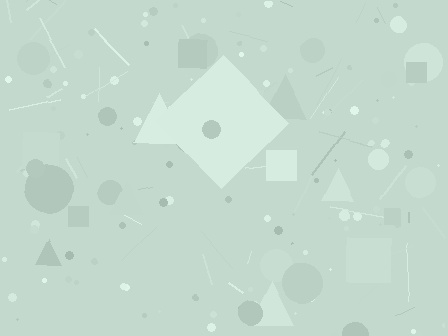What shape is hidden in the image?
A diamond is hidden in the image.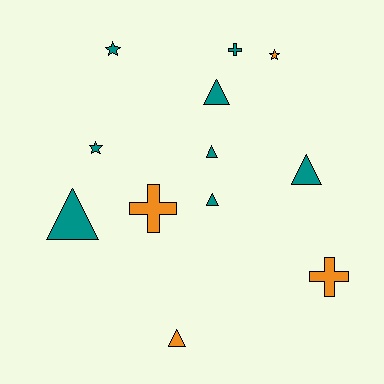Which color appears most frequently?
Teal, with 8 objects.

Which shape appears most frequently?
Triangle, with 6 objects.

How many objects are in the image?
There are 12 objects.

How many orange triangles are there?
There is 1 orange triangle.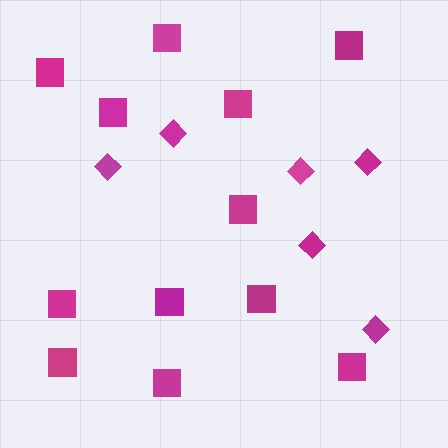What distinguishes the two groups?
There are 2 groups: one group of diamonds (6) and one group of squares (12).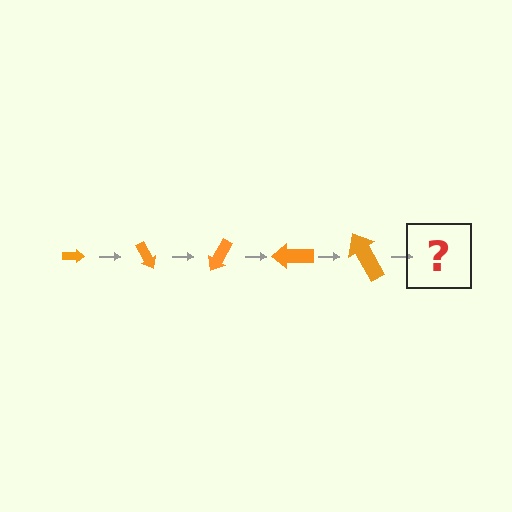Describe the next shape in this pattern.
It should be an arrow, larger than the previous one and rotated 300 degrees from the start.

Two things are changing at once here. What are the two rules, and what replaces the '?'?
The two rules are that the arrow grows larger each step and it rotates 60 degrees each step. The '?' should be an arrow, larger than the previous one and rotated 300 degrees from the start.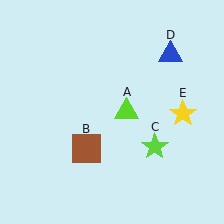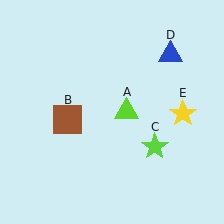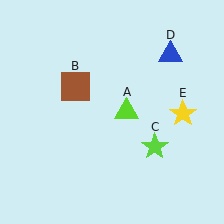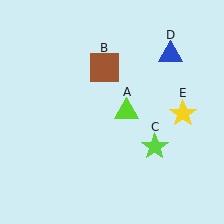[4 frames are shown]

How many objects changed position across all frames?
1 object changed position: brown square (object B).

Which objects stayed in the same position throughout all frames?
Lime triangle (object A) and lime star (object C) and blue triangle (object D) and yellow star (object E) remained stationary.